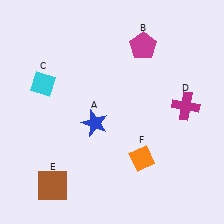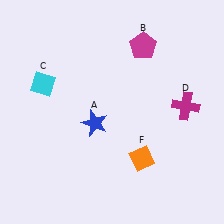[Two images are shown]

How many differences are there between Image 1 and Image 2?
There is 1 difference between the two images.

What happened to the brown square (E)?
The brown square (E) was removed in Image 2. It was in the bottom-left area of Image 1.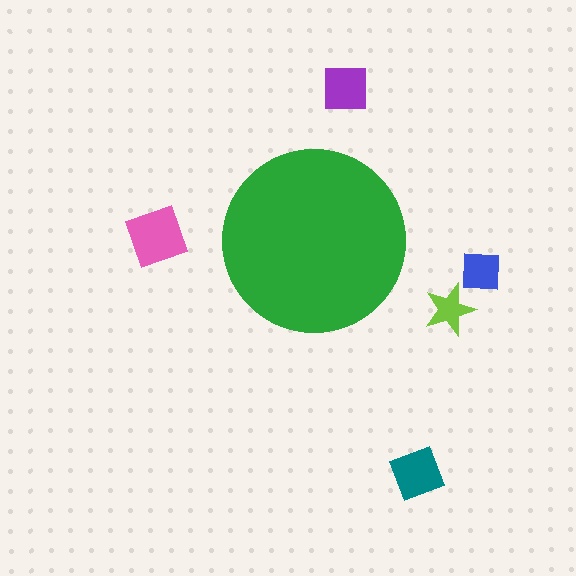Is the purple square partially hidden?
No, the purple square is fully visible.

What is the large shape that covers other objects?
A green circle.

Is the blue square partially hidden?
No, the blue square is fully visible.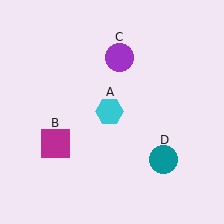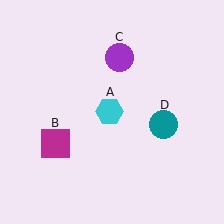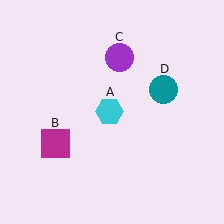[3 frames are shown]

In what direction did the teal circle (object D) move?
The teal circle (object D) moved up.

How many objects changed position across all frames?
1 object changed position: teal circle (object D).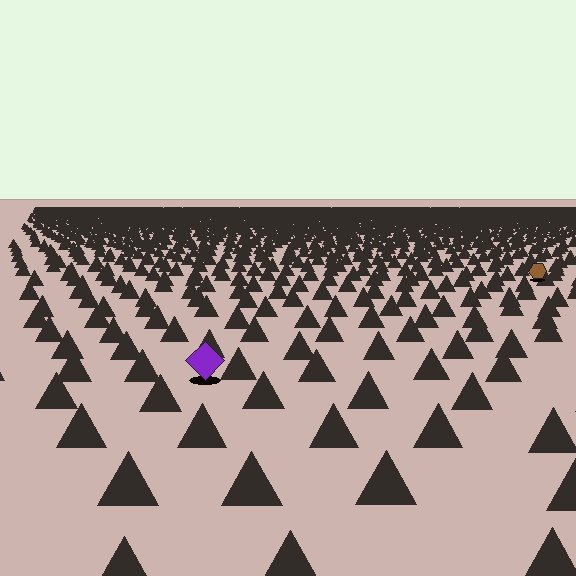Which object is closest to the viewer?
The purple diamond is closest. The texture marks near it are larger and more spread out.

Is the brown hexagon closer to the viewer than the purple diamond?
No. The purple diamond is closer — you can tell from the texture gradient: the ground texture is coarser near it.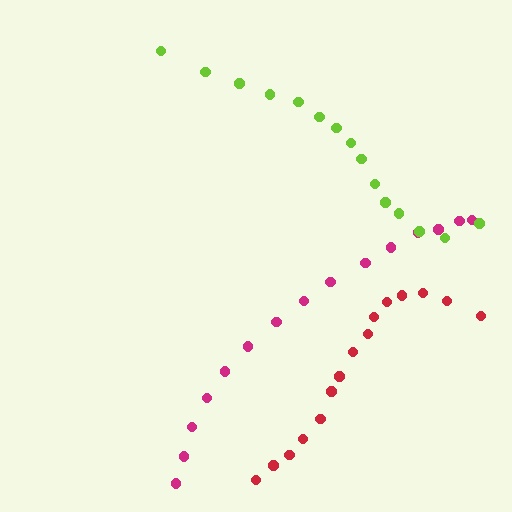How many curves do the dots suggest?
There are 3 distinct paths.